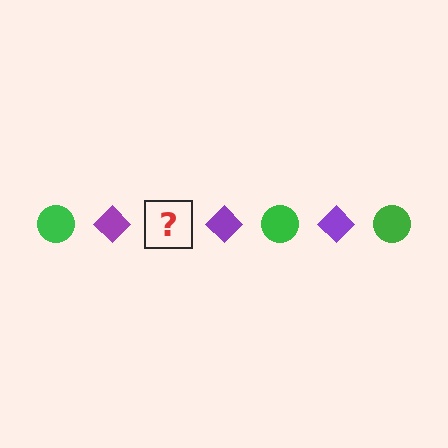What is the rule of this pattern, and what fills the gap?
The rule is that the pattern alternates between green circle and purple diamond. The gap should be filled with a green circle.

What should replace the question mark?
The question mark should be replaced with a green circle.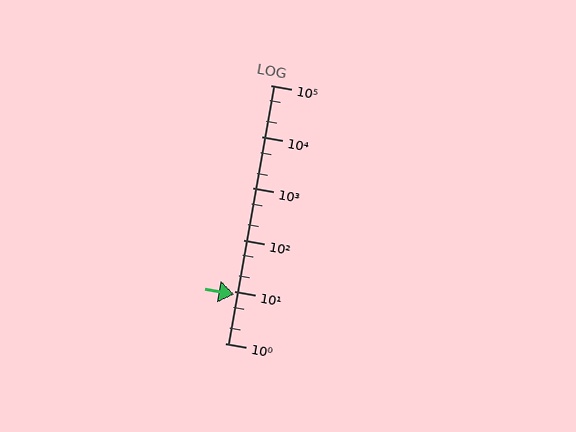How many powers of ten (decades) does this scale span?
The scale spans 5 decades, from 1 to 100000.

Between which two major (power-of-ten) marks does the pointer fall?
The pointer is between 1 and 10.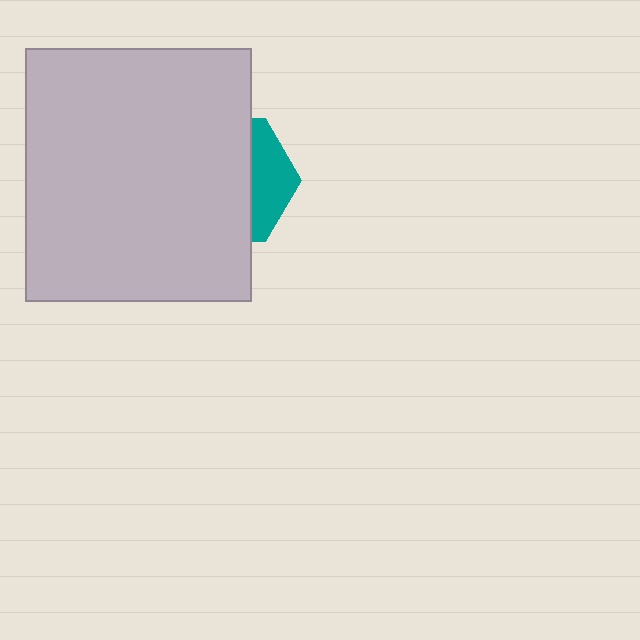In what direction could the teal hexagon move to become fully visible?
The teal hexagon could move right. That would shift it out from behind the light gray rectangle entirely.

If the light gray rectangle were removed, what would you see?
You would see the complete teal hexagon.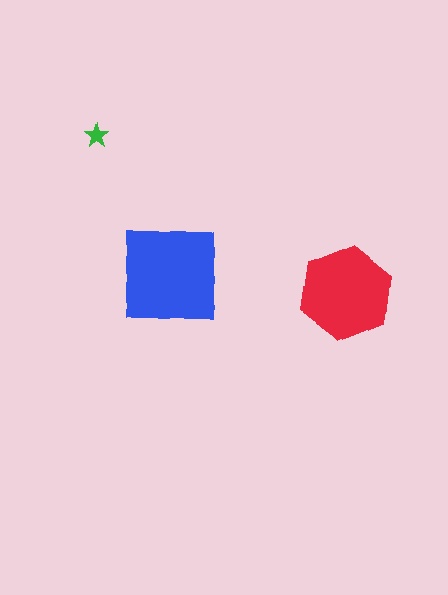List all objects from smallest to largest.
The green star, the red hexagon, the blue square.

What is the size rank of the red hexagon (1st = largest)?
2nd.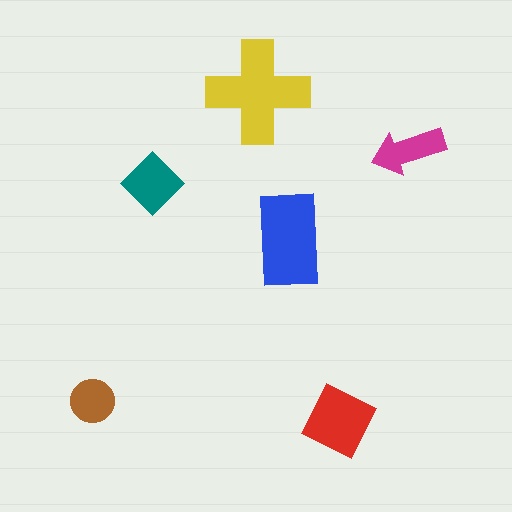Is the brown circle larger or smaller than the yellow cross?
Smaller.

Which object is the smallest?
The brown circle.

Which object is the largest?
The yellow cross.